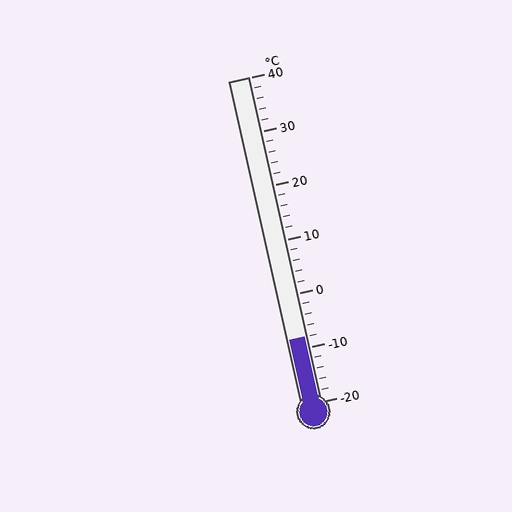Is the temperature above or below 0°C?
The temperature is below 0°C.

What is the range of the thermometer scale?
The thermometer scale ranges from -20°C to 40°C.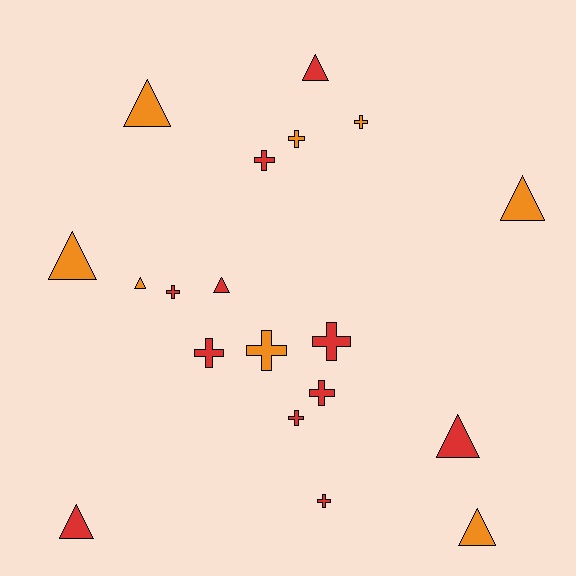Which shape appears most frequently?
Cross, with 10 objects.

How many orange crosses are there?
There are 3 orange crosses.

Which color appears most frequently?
Red, with 11 objects.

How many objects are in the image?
There are 19 objects.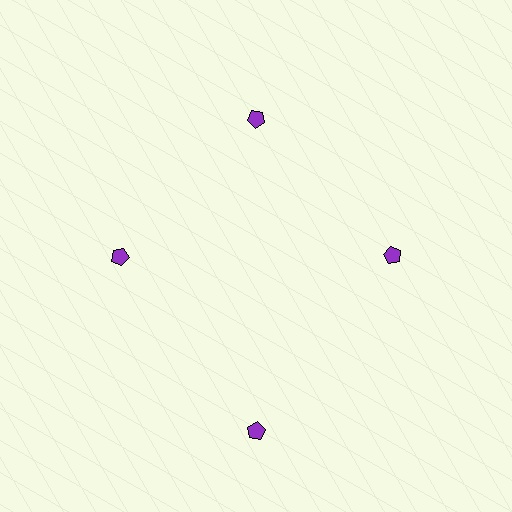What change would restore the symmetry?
The symmetry would be restored by moving it inward, back onto the ring so that all 4 pentagons sit at equal angles and equal distance from the center.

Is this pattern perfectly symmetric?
No. The 4 purple pentagons are arranged in a ring, but one element near the 6 o'clock position is pushed outward from the center, breaking the 4-fold rotational symmetry.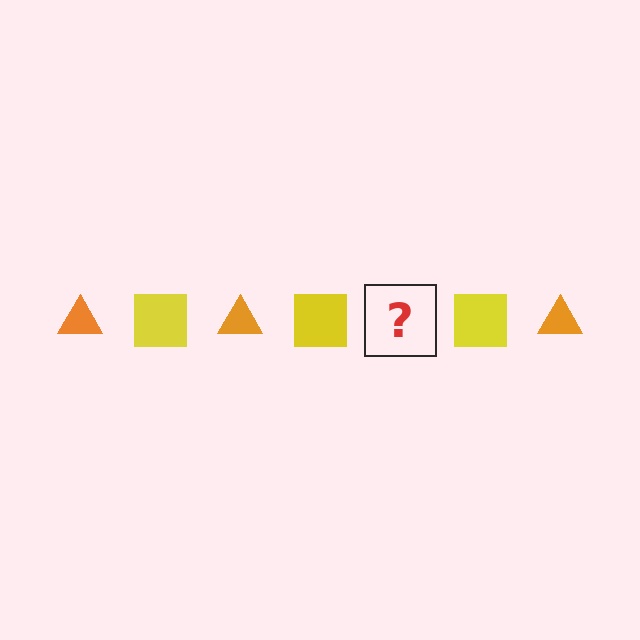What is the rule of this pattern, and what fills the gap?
The rule is that the pattern alternates between orange triangle and yellow square. The gap should be filled with an orange triangle.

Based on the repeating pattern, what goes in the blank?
The blank should be an orange triangle.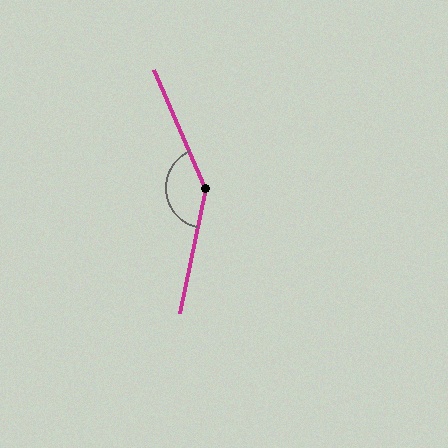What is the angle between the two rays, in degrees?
Approximately 145 degrees.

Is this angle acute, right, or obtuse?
It is obtuse.